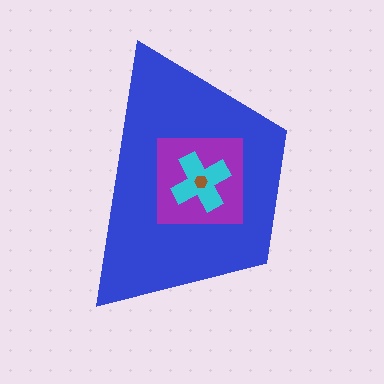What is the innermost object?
The brown hexagon.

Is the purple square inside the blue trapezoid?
Yes.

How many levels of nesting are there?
4.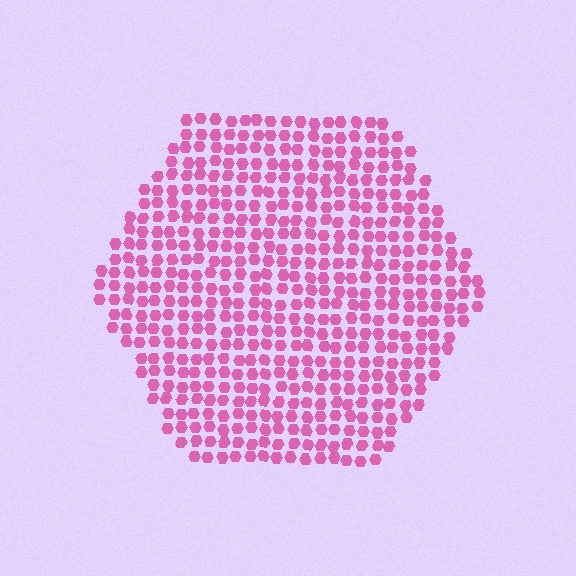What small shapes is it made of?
It is made of small hexagons.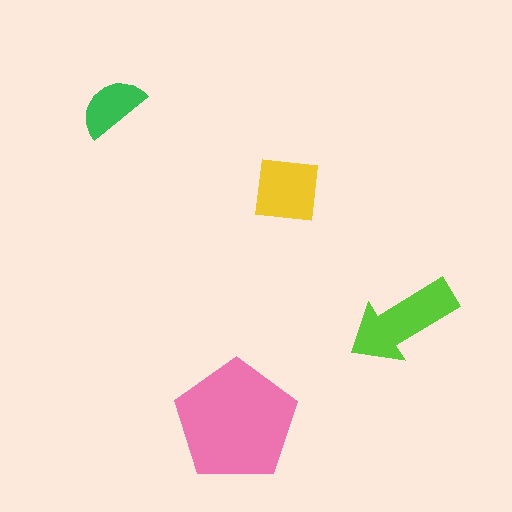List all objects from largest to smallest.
The pink pentagon, the lime arrow, the yellow square, the green semicircle.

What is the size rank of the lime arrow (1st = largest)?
2nd.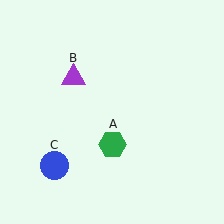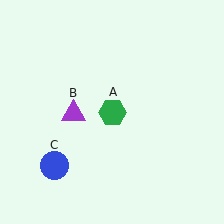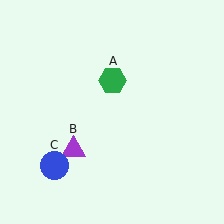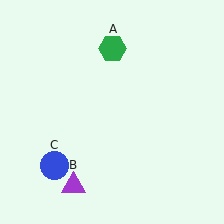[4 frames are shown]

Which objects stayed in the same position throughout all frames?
Blue circle (object C) remained stationary.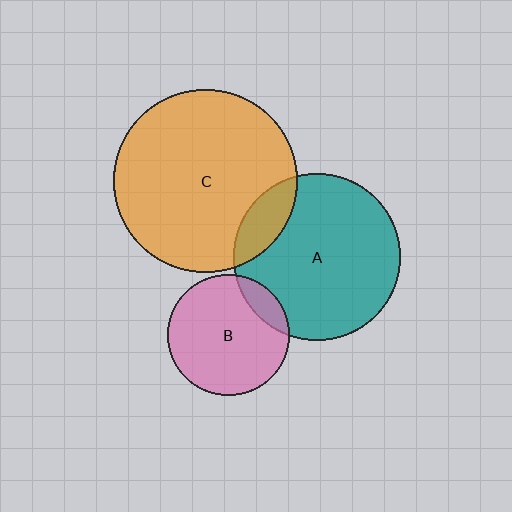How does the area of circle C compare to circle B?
Approximately 2.3 times.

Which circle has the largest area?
Circle C (orange).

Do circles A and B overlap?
Yes.